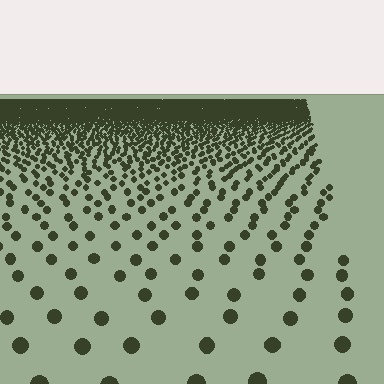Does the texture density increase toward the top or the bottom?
Density increases toward the top.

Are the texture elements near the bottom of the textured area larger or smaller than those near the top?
Larger. Near the bottom, elements are closer to the viewer and appear at a bigger on-screen size.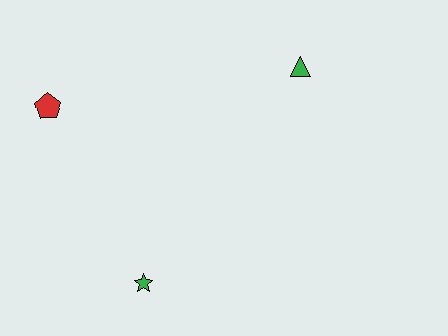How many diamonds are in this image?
There are no diamonds.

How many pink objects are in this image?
There are no pink objects.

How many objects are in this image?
There are 3 objects.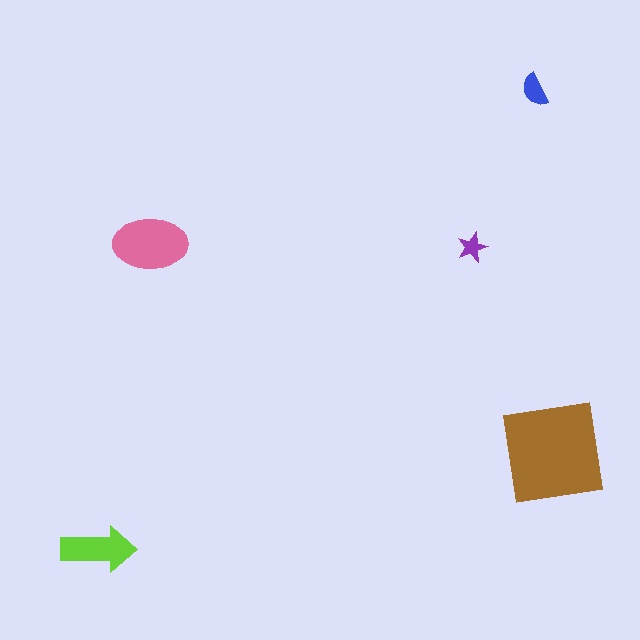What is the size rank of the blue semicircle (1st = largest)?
4th.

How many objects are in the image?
There are 5 objects in the image.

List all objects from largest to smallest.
The brown square, the pink ellipse, the lime arrow, the blue semicircle, the purple star.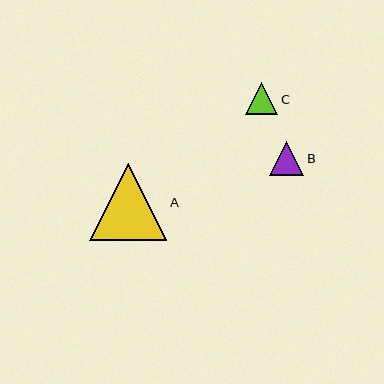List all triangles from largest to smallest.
From largest to smallest: A, B, C.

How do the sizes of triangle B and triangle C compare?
Triangle B and triangle C are approximately the same size.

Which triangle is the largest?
Triangle A is the largest with a size of approximately 77 pixels.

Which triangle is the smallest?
Triangle C is the smallest with a size of approximately 32 pixels.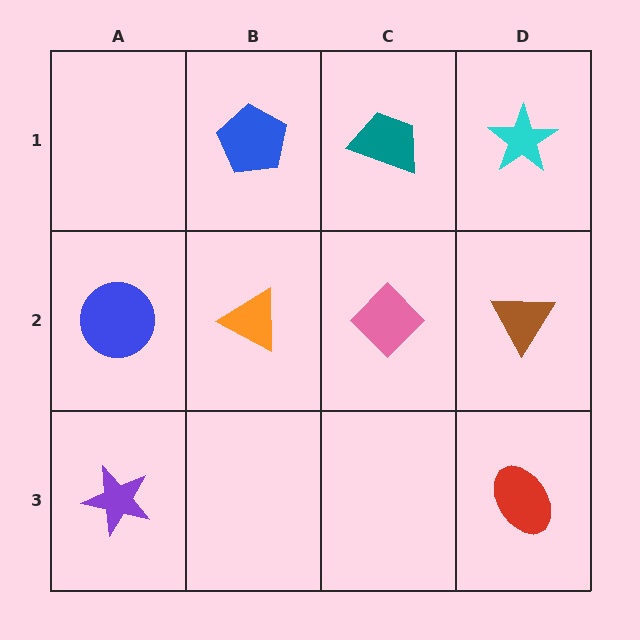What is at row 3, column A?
A purple star.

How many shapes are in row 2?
4 shapes.